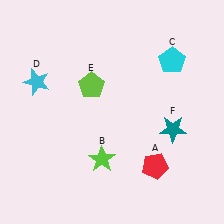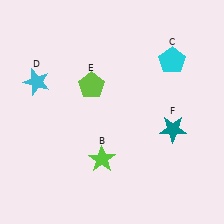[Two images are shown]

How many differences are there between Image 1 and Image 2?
There is 1 difference between the two images.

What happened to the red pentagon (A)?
The red pentagon (A) was removed in Image 2. It was in the bottom-right area of Image 1.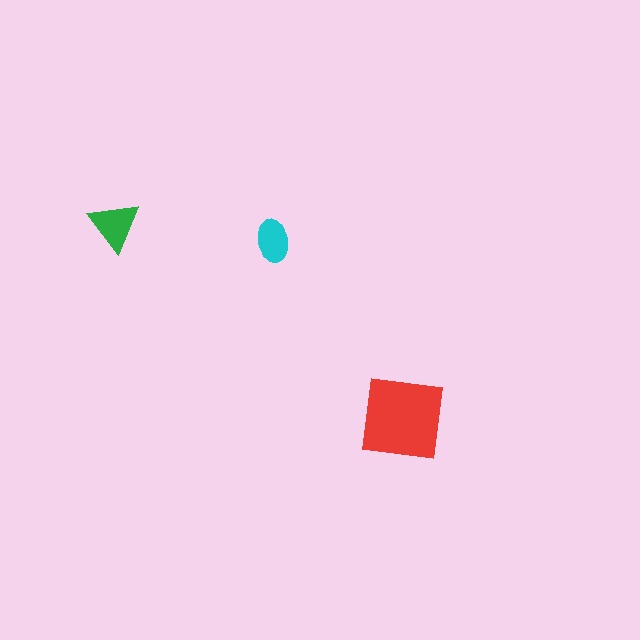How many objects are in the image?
There are 3 objects in the image.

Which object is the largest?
The red square.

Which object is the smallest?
The cyan ellipse.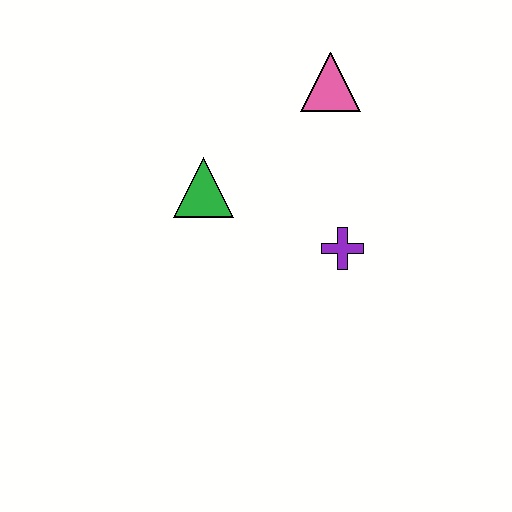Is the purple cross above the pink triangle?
No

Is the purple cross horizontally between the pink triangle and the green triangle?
No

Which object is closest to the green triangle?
The purple cross is closest to the green triangle.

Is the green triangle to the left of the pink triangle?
Yes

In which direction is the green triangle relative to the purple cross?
The green triangle is to the left of the purple cross.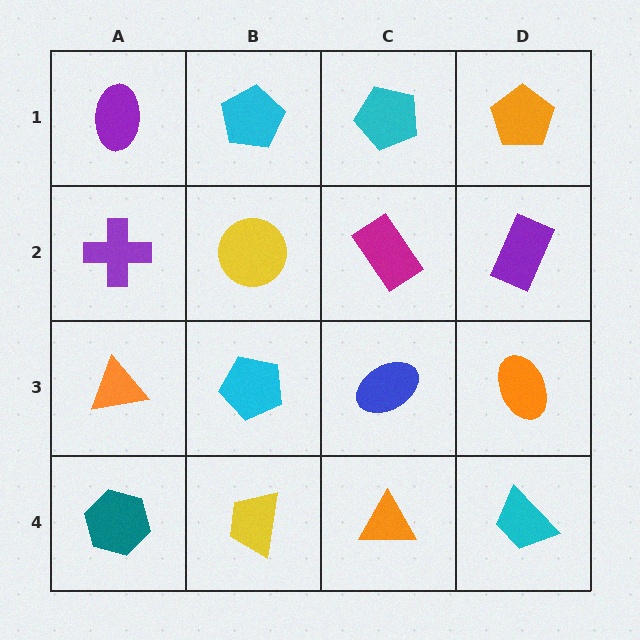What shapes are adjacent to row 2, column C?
A cyan pentagon (row 1, column C), a blue ellipse (row 3, column C), a yellow circle (row 2, column B), a purple rectangle (row 2, column D).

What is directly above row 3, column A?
A purple cross.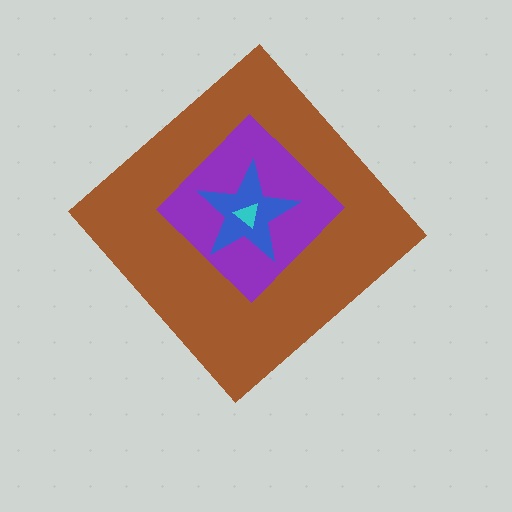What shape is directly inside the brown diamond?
The purple diamond.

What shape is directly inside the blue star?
The cyan triangle.